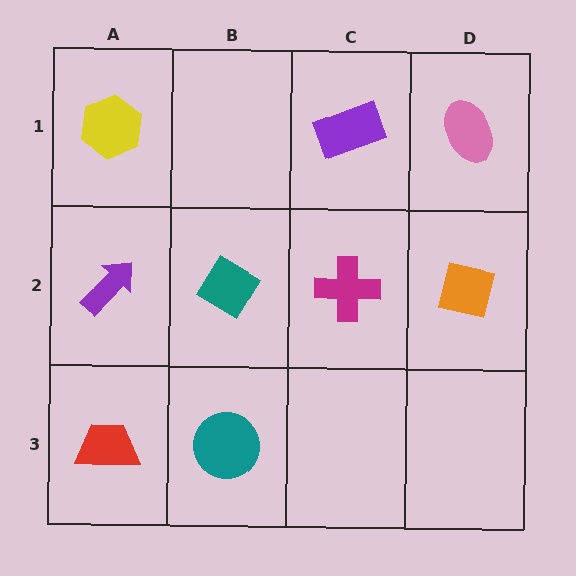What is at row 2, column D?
An orange square.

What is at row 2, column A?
A purple arrow.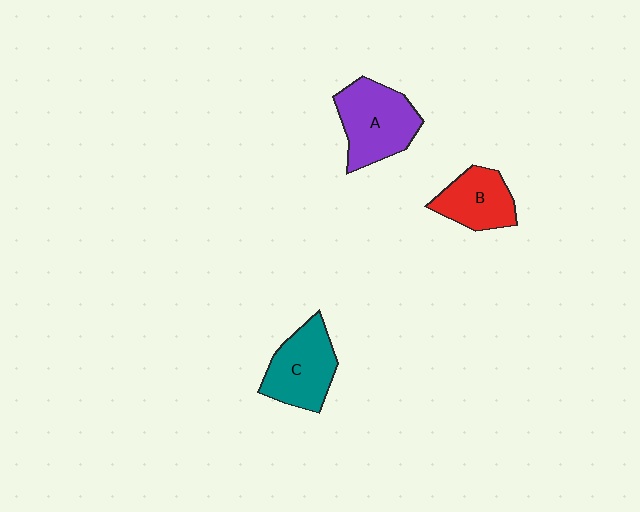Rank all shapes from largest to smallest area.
From largest to smallest: A (purple), C (teal), B (red).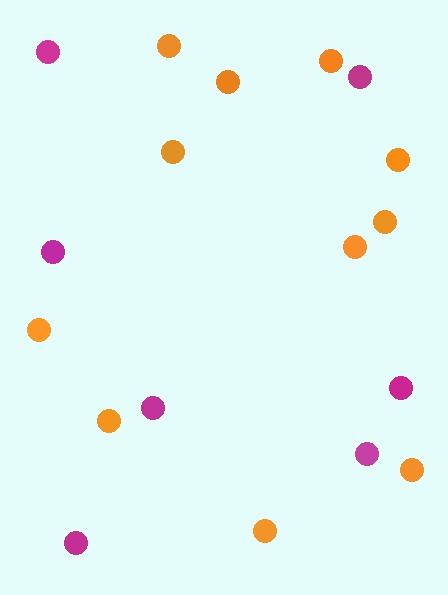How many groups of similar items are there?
There are 2 groups: one group of magenta circles (7) and one group of orange circles (11).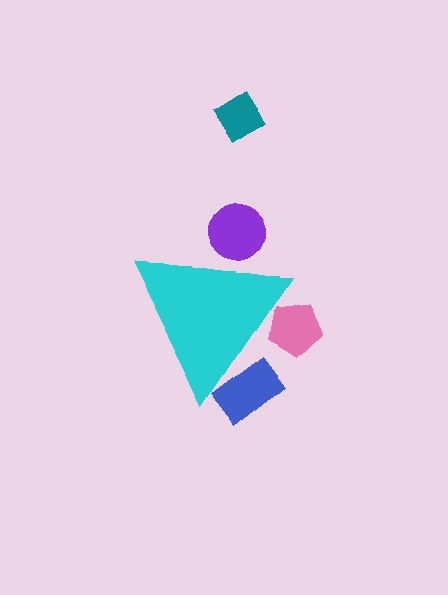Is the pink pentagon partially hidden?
Yes, the pink pentagon is partially hidden behind the cyan triangle.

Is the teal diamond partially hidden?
No, the teal diamond is fully visible.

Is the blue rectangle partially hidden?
Yes, the blue rectangle is partially hidden behind the cyan triangle.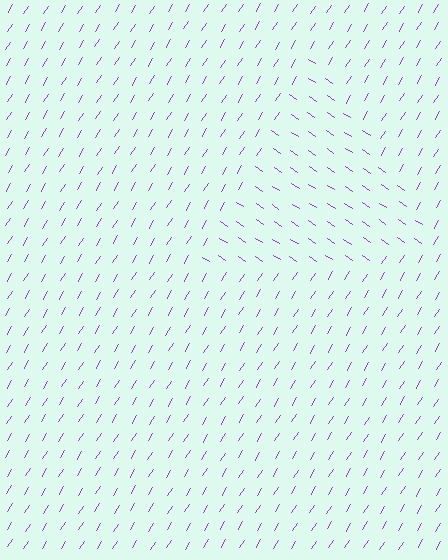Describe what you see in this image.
The image is filled with small purple line segments. A triangle region in the image has lines oriented differently from the surrounding lines, creating a visible texture boundary.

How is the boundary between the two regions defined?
The boundary is defined purely by a change in line orientation (approximately 88 degrees difference). All lines are the same color and thickness.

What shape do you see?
I see a triangle.